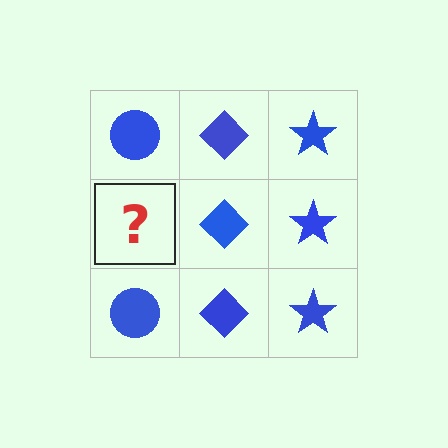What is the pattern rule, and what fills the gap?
The rule is that each column has a consistent shape. The gap should be filled with a blue circle.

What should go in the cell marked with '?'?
The missing cell should contain a blue circle.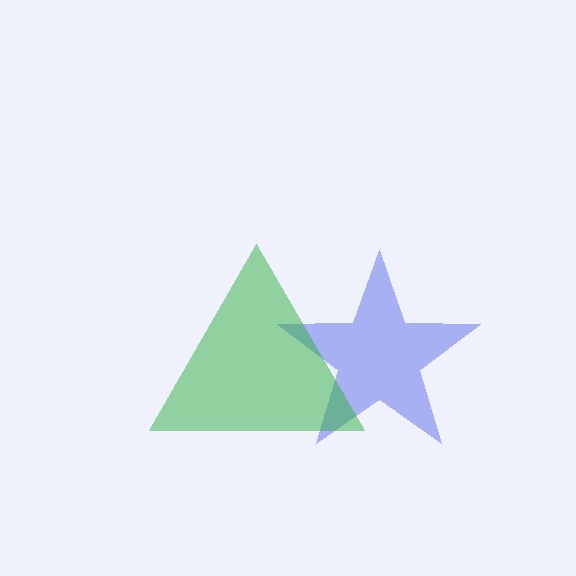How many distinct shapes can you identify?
There are 2 distinct shapes: a blue star, a green triangle.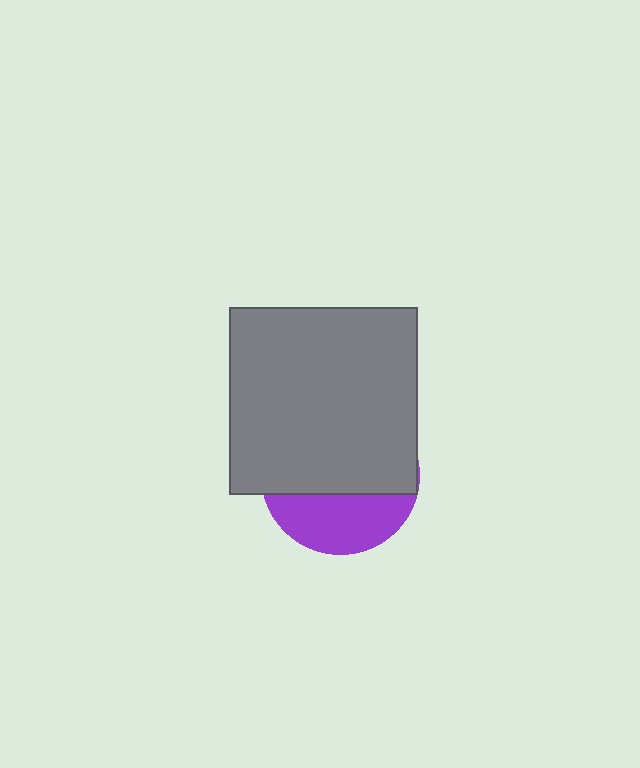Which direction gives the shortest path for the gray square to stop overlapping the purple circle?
Moving up gives the shortest separation.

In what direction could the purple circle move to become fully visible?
The purple circle could move down. That would shift it out from behind the gray square entirely.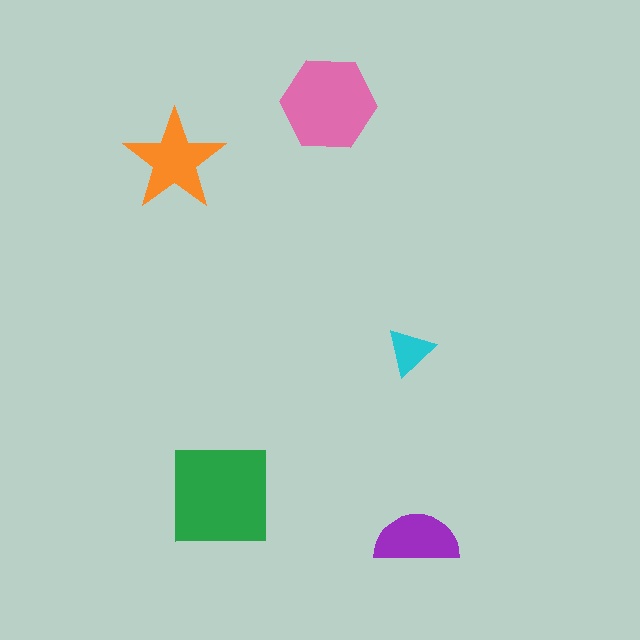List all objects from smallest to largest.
The cyan triangle, the purple semicircle, the orange star, the pink hexagon, the green square.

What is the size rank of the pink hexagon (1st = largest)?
2nd.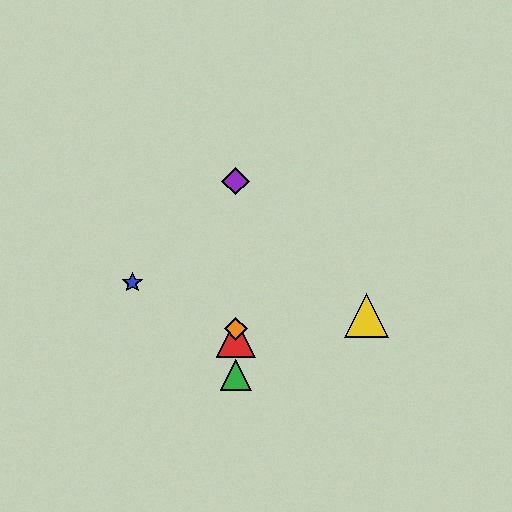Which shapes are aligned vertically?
The red triangle, the green triangle, the purple diamond, the orange diamond are aligned vertically.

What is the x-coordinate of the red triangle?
The red triangle is at x≈236.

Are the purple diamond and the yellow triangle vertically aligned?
No, the purple diamond is at x≈236 and the yellow triangle is at x≈367.